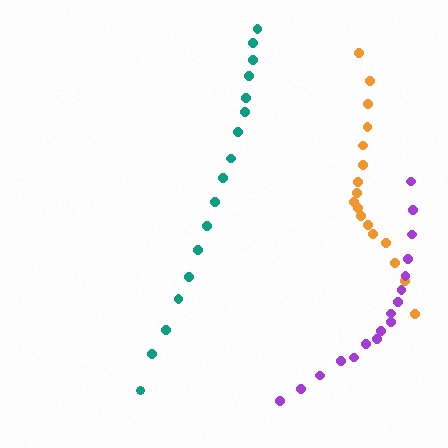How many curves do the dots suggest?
There are 3 distinct paths.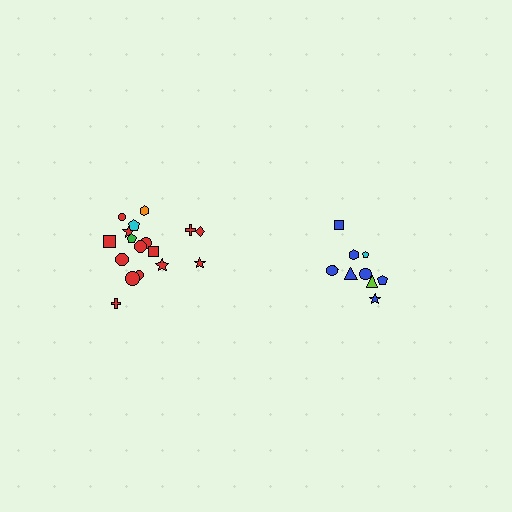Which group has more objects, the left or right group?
The left group.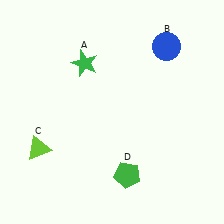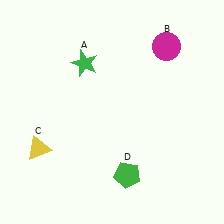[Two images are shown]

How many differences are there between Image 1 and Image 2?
There are 2 differences between the two images.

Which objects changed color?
B changed from blue to magenta. C changed from lime to yellow.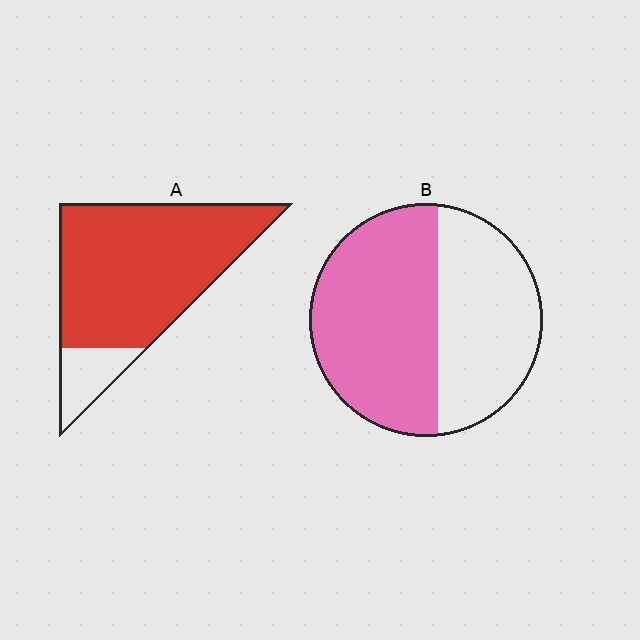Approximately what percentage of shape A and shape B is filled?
A is approximately 85% and B is approximately 55%.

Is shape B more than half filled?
Yes.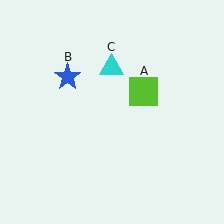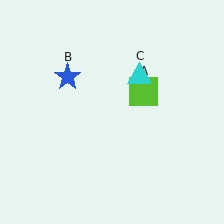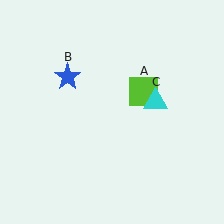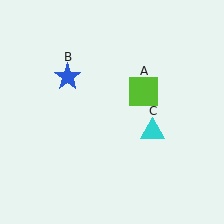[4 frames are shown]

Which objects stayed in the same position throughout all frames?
Lime square (object A) and blue star (object B) remained stationary.